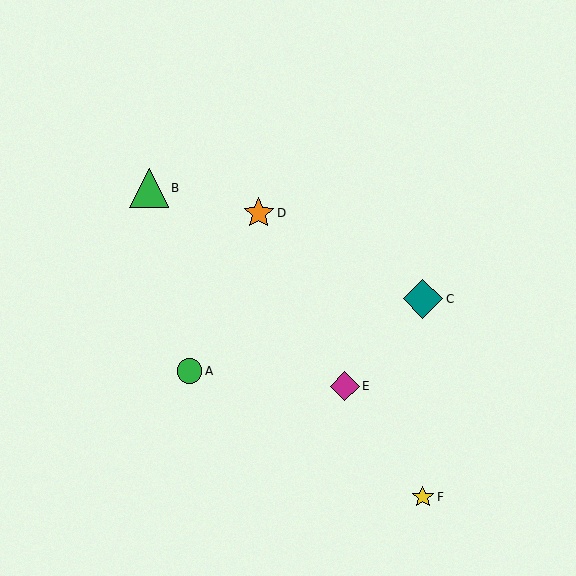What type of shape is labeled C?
Shape C is a teal diamond.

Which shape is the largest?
The teal diamond (labeled C) is the largest.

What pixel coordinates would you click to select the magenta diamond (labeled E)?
Click at (345, 386) to select the magenta diamond E.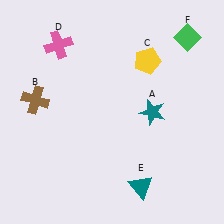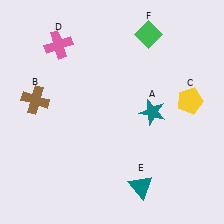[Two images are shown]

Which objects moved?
The objects that moved are: the yellow pentagon (C), the green diamond (F).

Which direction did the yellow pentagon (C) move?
The yellow pentagon (C) moved right.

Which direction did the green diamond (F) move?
The green diamond (F) moved left.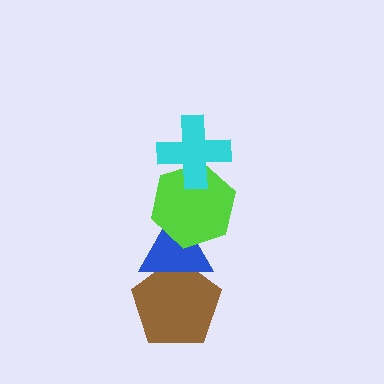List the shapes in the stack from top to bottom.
From top to bottom: the cyan cross, the lime hexagon, the blue triangle, the brown pentagon.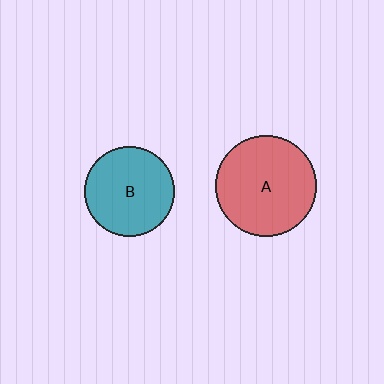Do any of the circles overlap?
No, none of the circles overlap.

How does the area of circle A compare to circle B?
Approximately 1.3 times.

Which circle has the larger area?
Circle A (red).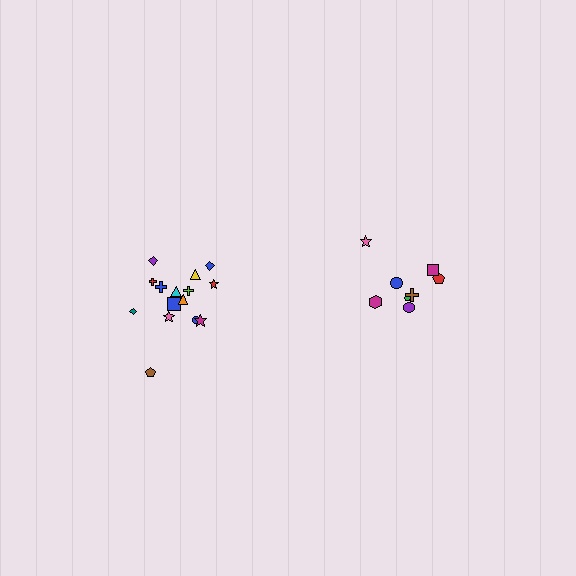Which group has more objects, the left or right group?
The left group.